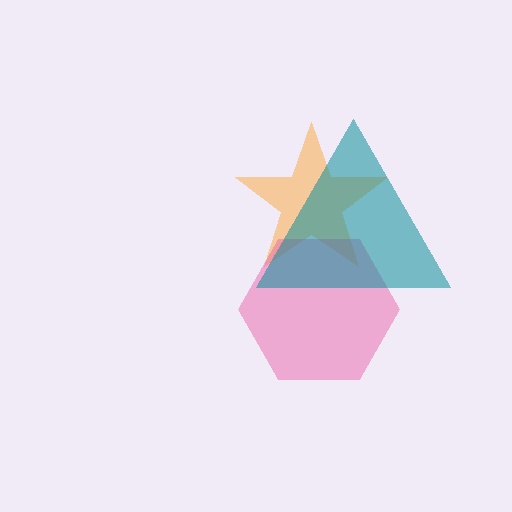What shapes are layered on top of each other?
The layered shapes are: an orange star, a pink hexagon, a teal triangle.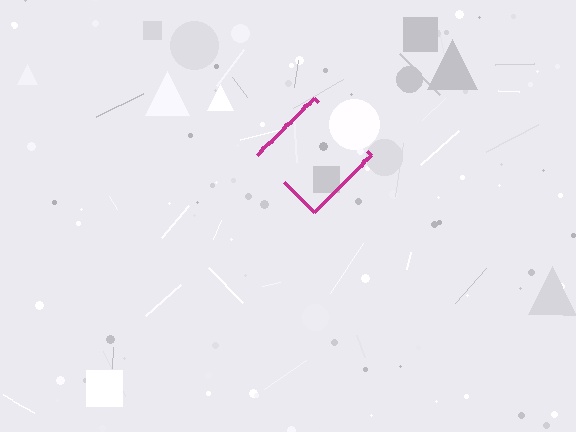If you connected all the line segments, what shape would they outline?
They would outline a diamond.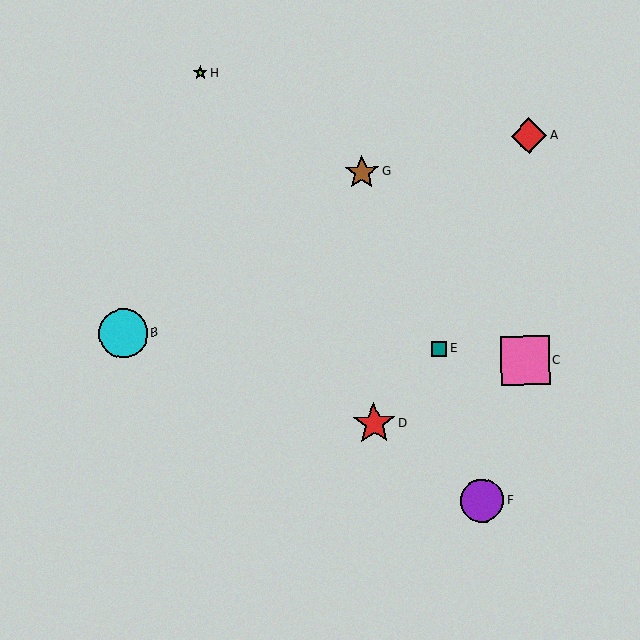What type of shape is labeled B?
Shape B is a cyan circle.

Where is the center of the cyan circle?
The center of the cyan circle is at (123, 333).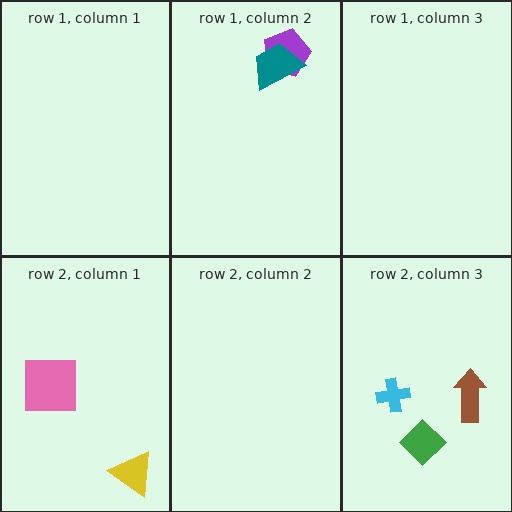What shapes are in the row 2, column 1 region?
The yellow triangle, the pink square.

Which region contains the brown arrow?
The row 2, column 3 region.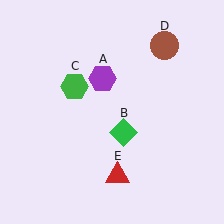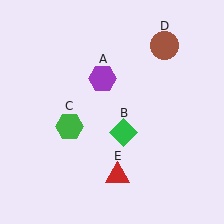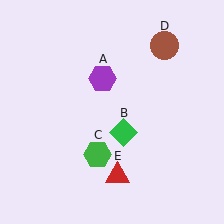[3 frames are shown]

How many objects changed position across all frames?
1 object changed position: green hexagon (object C).